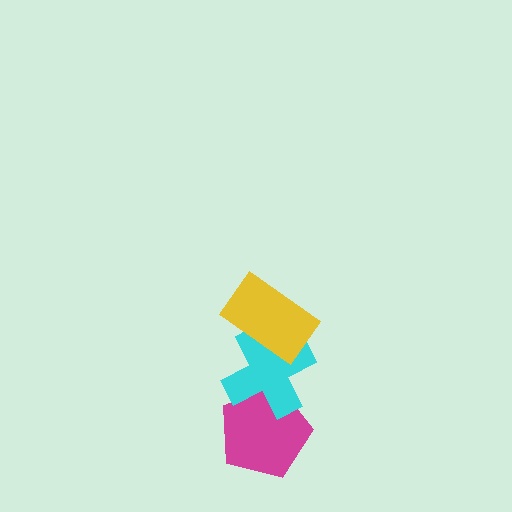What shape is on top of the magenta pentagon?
The cyan cross is on top of the magenta pentagon.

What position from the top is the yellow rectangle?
The yellow rectangle is 1st from the top.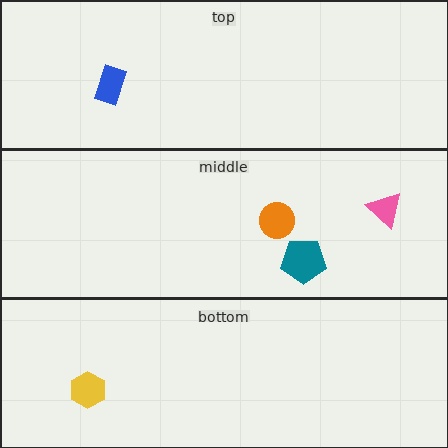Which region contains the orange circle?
The middle region.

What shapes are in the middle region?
The orange circle, the teal pentagon, the pink triangle.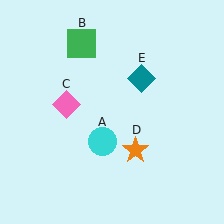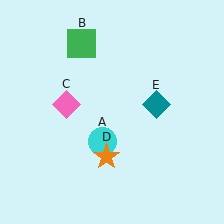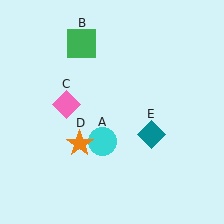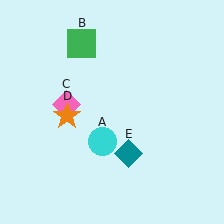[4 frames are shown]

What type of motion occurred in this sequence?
The orange star (object D), teal diamond (object E) rotated clockwise around the center of the scene.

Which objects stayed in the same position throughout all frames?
Cyan circle (object A) and green square (object B) and pink diamond (object C) remained stationary.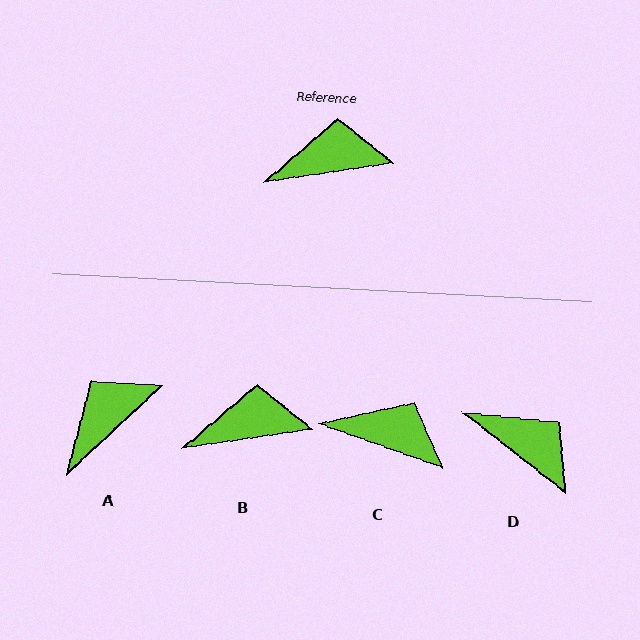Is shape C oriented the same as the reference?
No, it is off by about 28 degrees.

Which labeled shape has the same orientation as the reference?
B.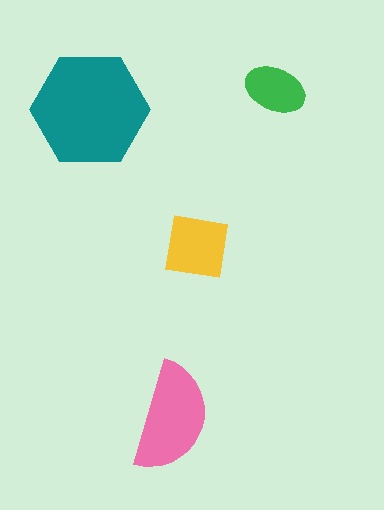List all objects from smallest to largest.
The green ellipse, the yellow square, the pink semicircle, the teal hexagon.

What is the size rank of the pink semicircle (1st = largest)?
2nd.